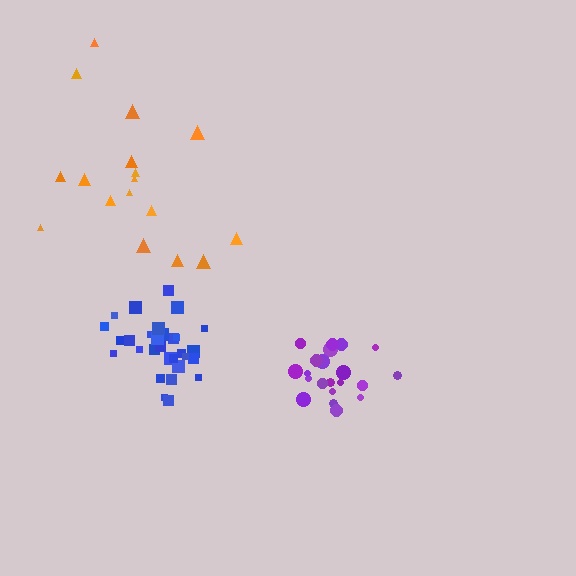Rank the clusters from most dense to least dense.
blue, purple, orange.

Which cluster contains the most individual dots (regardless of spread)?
Blue (30).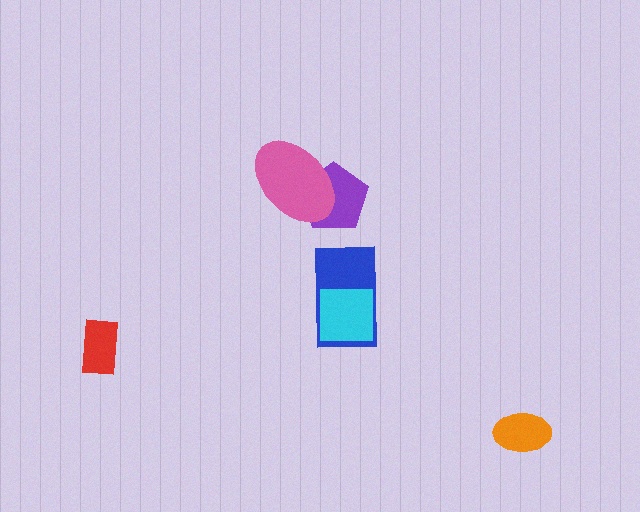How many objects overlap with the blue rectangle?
1 object overlaps with the blue rectangle.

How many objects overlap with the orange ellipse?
0 objects overlap with the orange ellipse.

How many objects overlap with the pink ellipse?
1 object overlaps with the pink ellipse.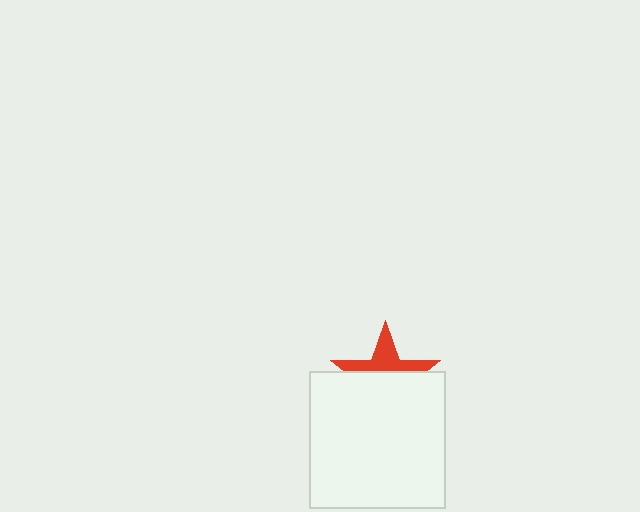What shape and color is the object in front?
The object in front is a white square.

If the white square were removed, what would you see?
You would see the complete red star.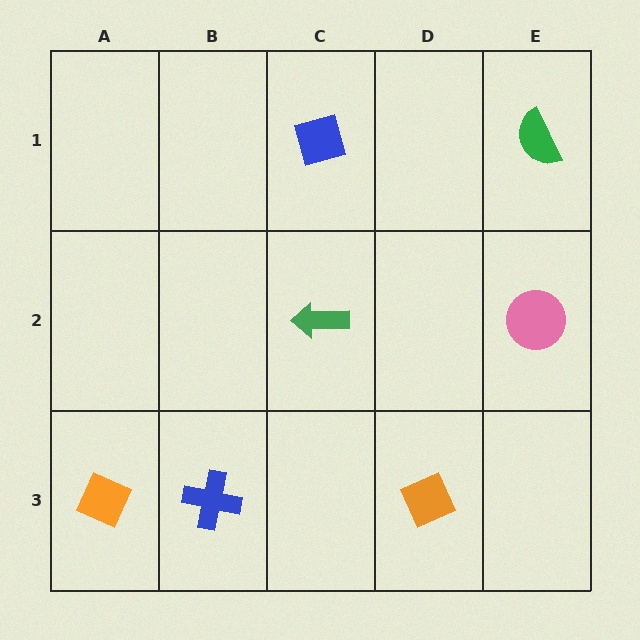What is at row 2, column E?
A pink circle.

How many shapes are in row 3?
3 shapes.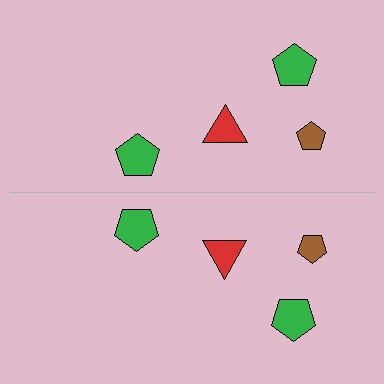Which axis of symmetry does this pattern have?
The pattern has a horizontal axis of symmetry running through the center of the image.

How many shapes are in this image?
There are 8 shapes in this image.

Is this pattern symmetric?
Yes, this pattern has bilateral (reflection) symmetry.